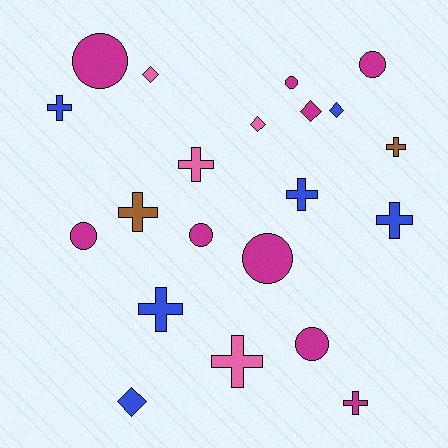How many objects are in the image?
There are 21 objects.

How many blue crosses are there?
There are 4 blue crosses.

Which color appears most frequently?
Magenta, with 9 objects.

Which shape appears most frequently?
Cross, with 9 objects.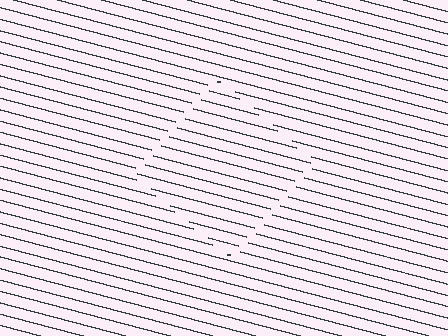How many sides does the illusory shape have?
4 sides — the line-ends trace a square.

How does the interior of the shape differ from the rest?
The interior of the shape contains the same grating, shifted by half a period — the contour is defined by the phase discontinuity where line-ends from the inner and outer gratings abut.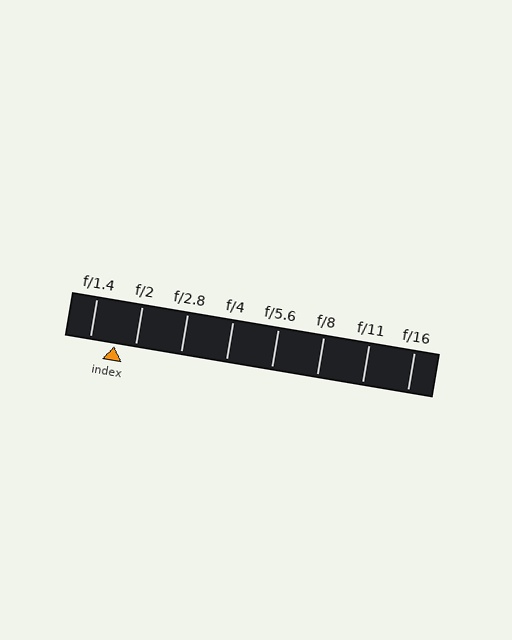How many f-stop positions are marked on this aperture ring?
There are 8 f-stop positions marked.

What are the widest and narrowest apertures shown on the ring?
The widest aperture shown is f/1.4 and the narrowest is f/16.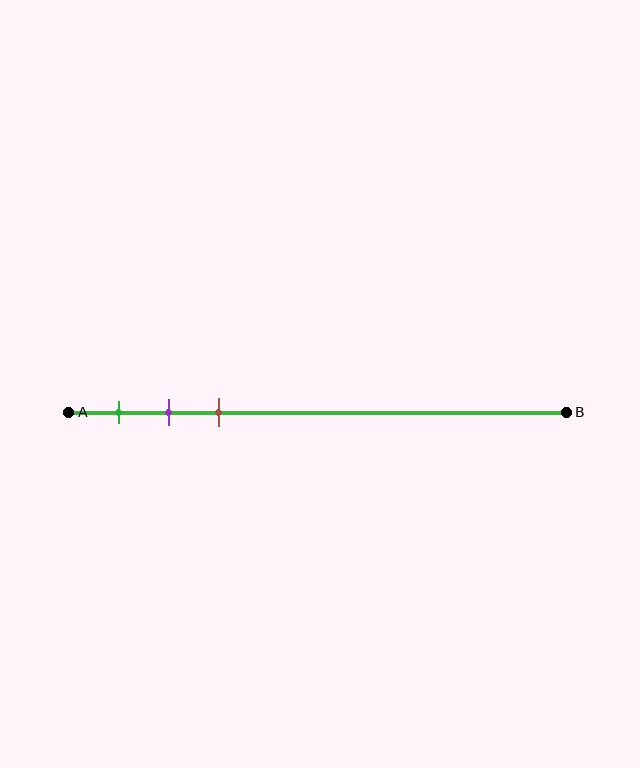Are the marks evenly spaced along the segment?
Yes, the marks are approximately evenly spaced.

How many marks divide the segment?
There are 3 marks dividing the segment.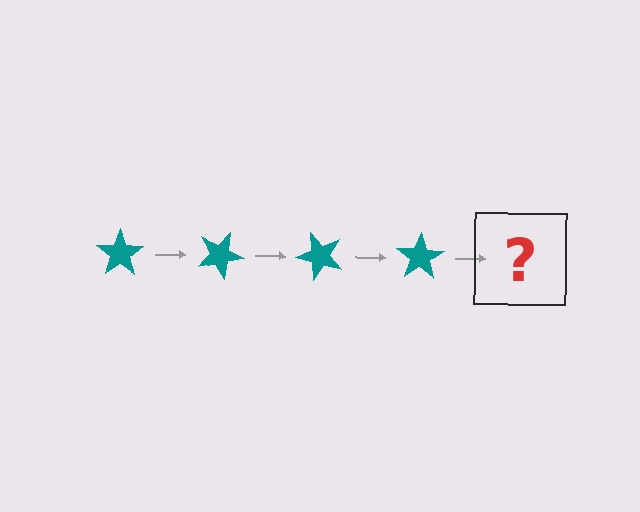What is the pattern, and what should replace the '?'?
The pattern is that the star rotates 25 degrees each step. The '?' should be a teal star rotated 100 degrees.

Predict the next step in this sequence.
The next step is a teal star rotated 100 degrees.